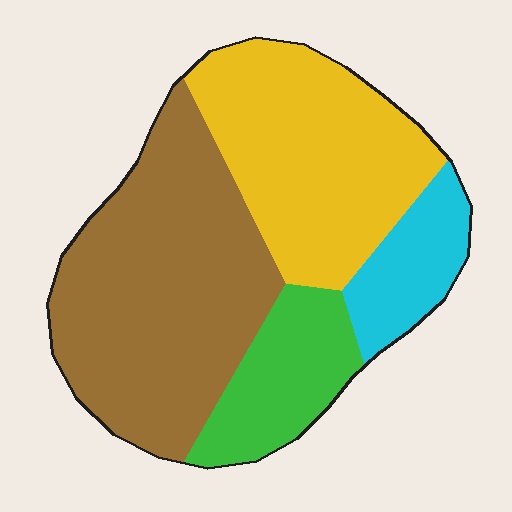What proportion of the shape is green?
Green takes up about one eighth (1/8) of the shape.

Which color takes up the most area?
Brown, at roughly 45%.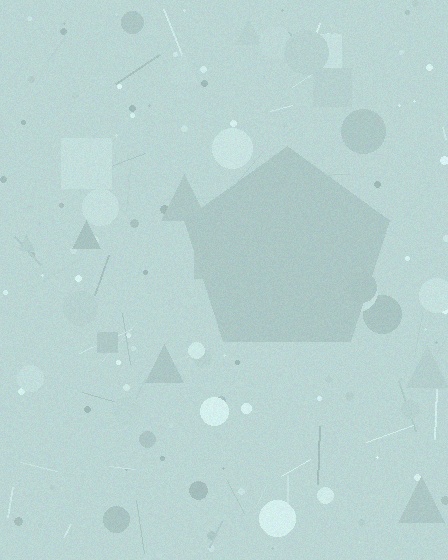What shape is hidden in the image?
A pentagon is hidden in the image.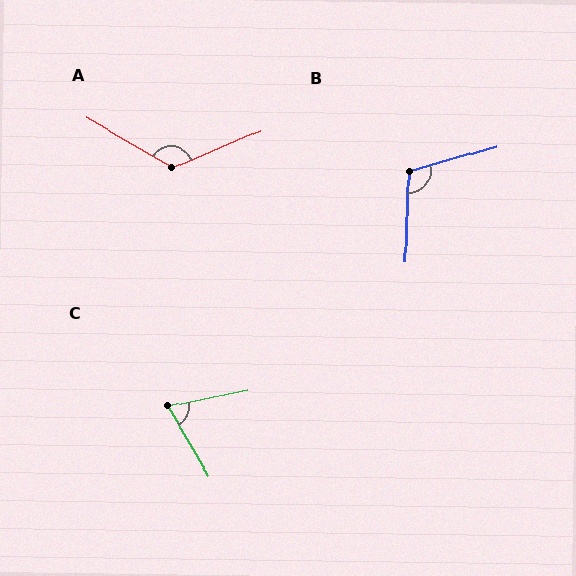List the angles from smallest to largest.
C (71°), B (108°), A (127°).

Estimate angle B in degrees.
Approximately 108 degrees.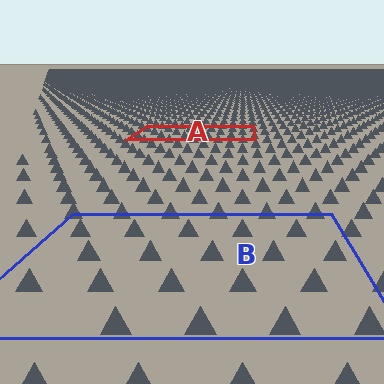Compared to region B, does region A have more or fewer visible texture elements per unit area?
Region A has more texture elements per unit area — they are packed more densely because it is farther away.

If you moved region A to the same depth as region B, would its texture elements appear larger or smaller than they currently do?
They would appear larger. At a closer depth, the same texture elements are projected at a bigger on-screen size.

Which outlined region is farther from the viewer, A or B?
Region A is farther from the viewer — the texture elements inside it appear smaller and more densely packed.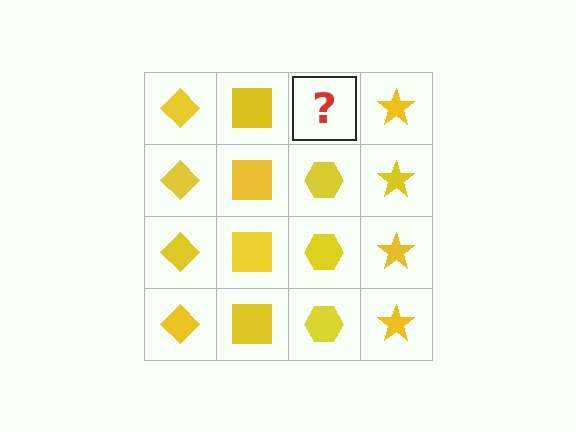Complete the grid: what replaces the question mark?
The question mark should be replaced with a yellow hexagon.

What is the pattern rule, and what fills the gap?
The rule is that each column has a consistent shape. The gap should be filled with a yellow hexagon.